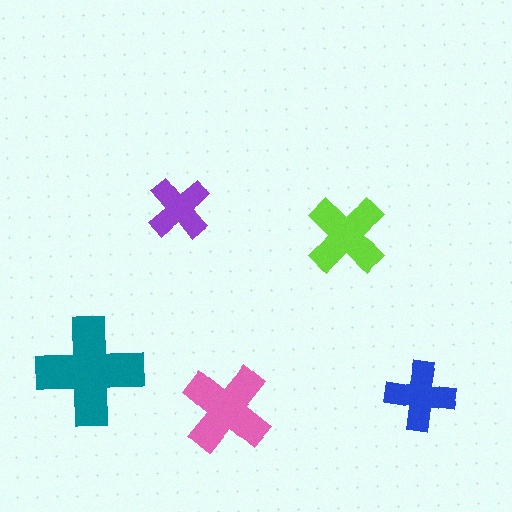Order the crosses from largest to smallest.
the teal one, the pink one, the lime one, the blue one, the purple one.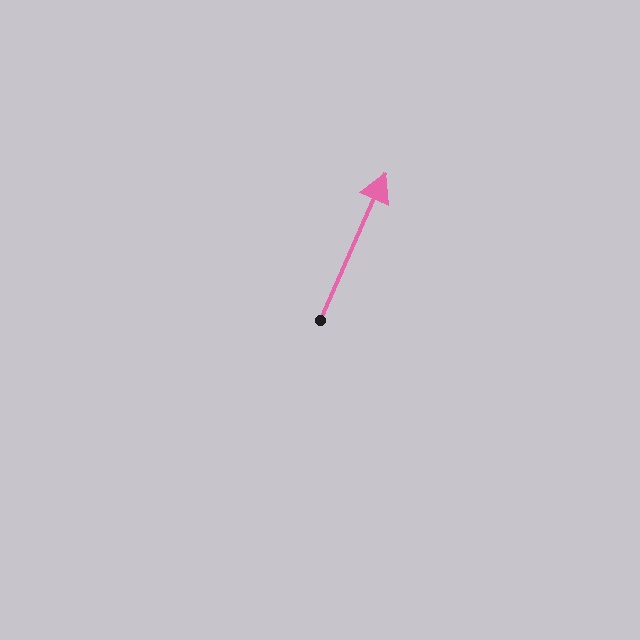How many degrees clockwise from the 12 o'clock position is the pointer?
Approximately 24 degrees.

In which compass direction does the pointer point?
Northeast.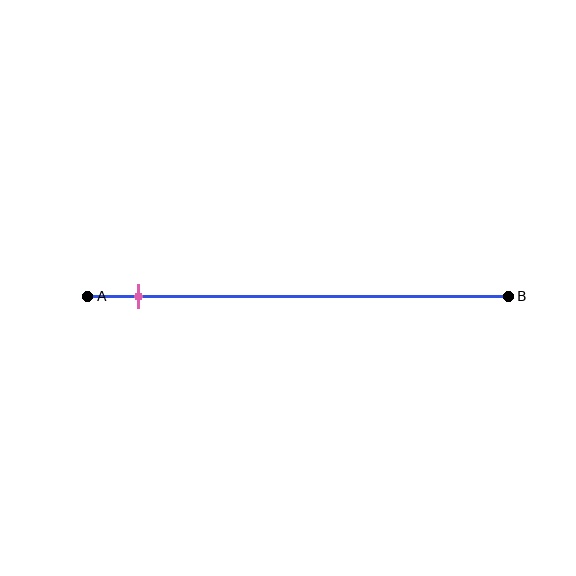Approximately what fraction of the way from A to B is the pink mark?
The pink mark is approximately 10% of the way from A to B.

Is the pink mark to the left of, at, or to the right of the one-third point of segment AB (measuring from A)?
The pink mark is to the left of the one-third point of segment AB.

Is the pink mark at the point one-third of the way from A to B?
No, the mark is at about 10% from A, not at the 33% one-third point.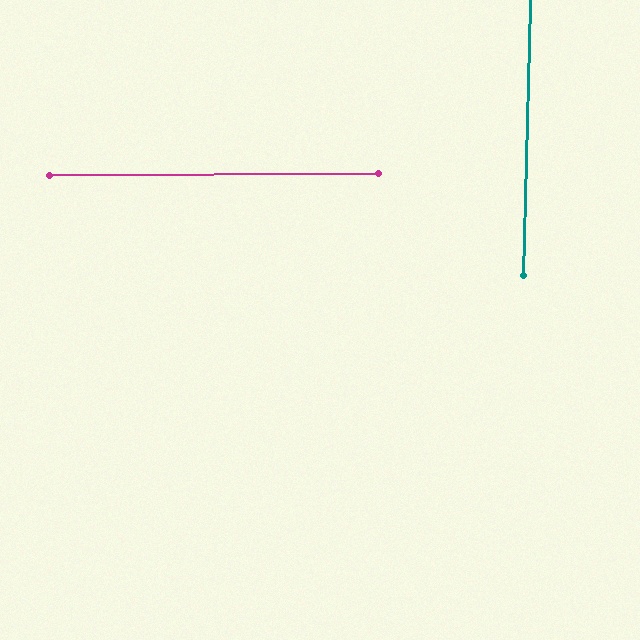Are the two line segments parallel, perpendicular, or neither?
Perpendicular — they meet at approximately 88°.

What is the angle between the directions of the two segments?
Approximately 88 degrees.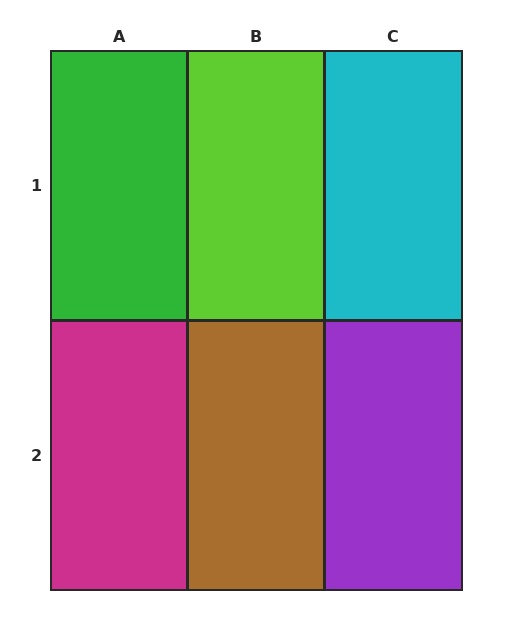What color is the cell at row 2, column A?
Magenta.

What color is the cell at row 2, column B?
Brown.